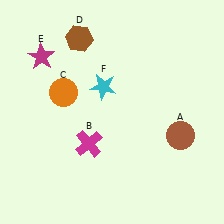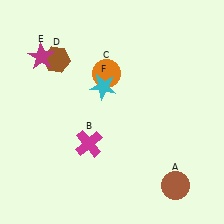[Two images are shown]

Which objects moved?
The objects that moved are: the brown circle (A), the orange circle (C), the brown hexagon (D).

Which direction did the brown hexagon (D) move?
The brown hexagon (D) moved left.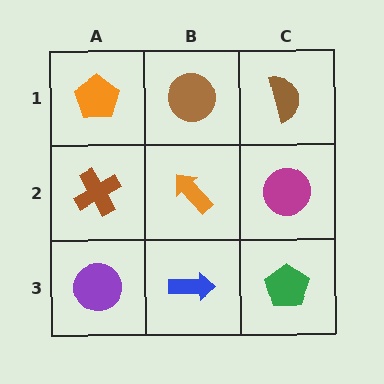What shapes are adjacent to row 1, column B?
An orange arrow (row 2, column B), an orange pentagon (row 1, column A), a brown semicircle (row 1, column C).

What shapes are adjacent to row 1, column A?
A brown cross (row 2, column A), a brown circle (row 1, column B).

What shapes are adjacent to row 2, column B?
A brown circle (row 1, column B), a blue arrow (row 3, column B), a brown cross (row 2, column A), a magenta circle (row 2, column C).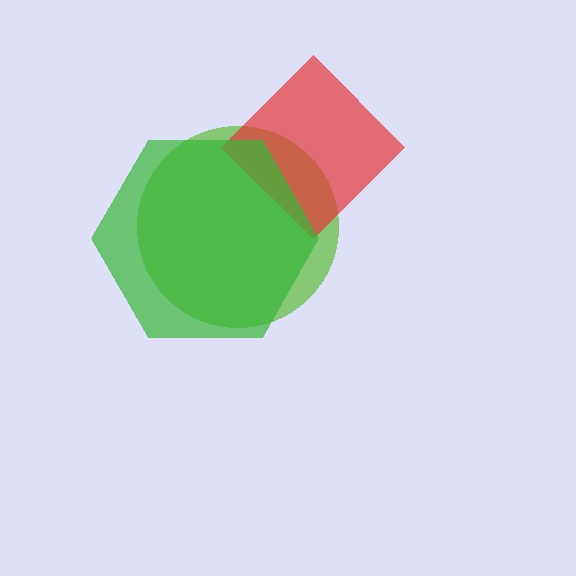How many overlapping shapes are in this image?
There are 3 overlapping shapes in the image.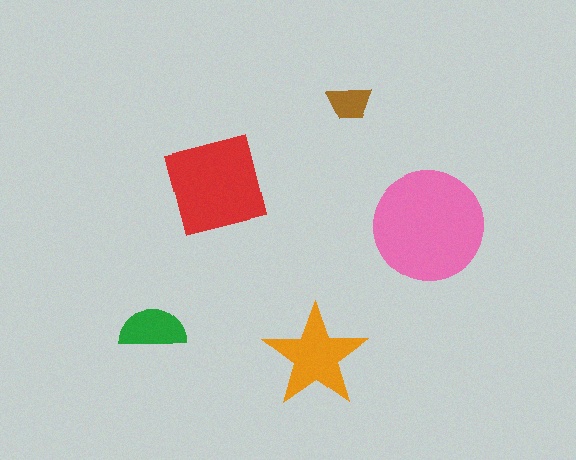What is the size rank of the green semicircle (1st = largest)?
4th.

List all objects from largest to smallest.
The pink circle, the red square, the orange star, the green semicircle, the brown trapezoid.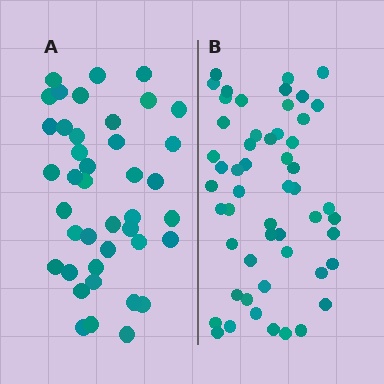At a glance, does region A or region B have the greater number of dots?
Region B (the right region) has more dots.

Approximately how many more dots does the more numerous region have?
Region B has roughly 12 or so more dots than region A.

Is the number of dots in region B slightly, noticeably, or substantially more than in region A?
Region B has noticeably more, but not dramatically so. The ratio is roughly 1.3 to 1.